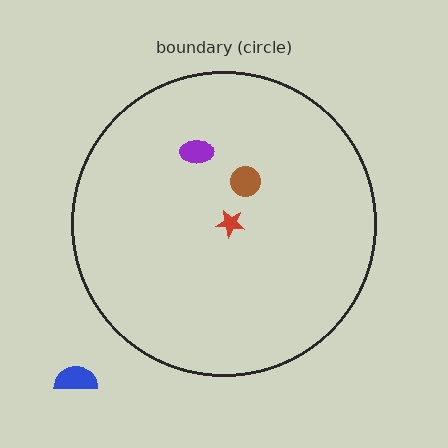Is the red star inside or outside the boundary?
Inside.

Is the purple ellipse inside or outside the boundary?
Inside.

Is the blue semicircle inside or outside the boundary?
Outside.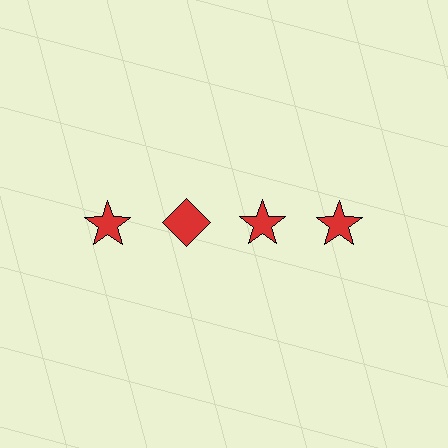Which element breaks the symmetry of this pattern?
The red diamond in the top row, second from left column breaks the symmetry. All other shapes are red stars.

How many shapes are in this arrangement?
There are 4 shapes arranged in a grid pattern.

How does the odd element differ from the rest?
It has a different shape: diamond instead of star.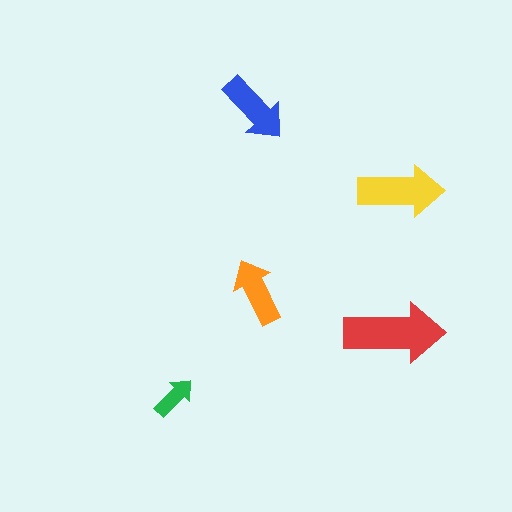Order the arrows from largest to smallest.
the red one, the yellow one, the blue one, the orange one, the green one.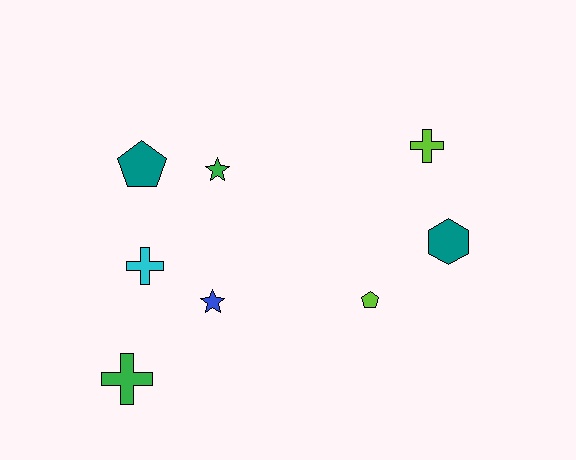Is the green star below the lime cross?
Yes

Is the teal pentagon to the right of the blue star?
No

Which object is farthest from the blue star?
The lime cross is farthest from the blue star.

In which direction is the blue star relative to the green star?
The blue star is below the green star.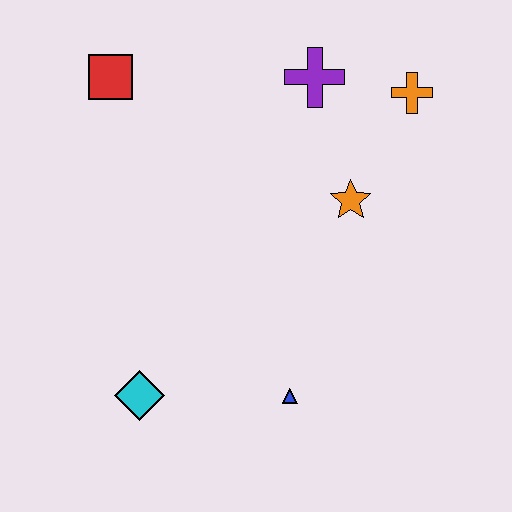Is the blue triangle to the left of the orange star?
Yes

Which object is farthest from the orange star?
The cyan diamond is farthest from the orange star.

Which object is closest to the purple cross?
The orange cross is closest to the purple cross.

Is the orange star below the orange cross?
Yes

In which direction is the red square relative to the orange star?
The red square is to the left of the orange star.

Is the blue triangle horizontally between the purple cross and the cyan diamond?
Yes